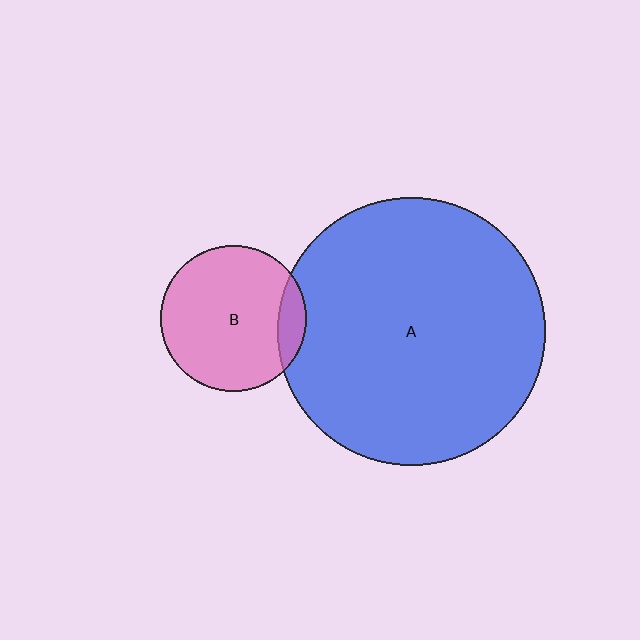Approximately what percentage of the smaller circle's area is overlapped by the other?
Approximately 10%.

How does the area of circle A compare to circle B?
Approximately 3.4 times.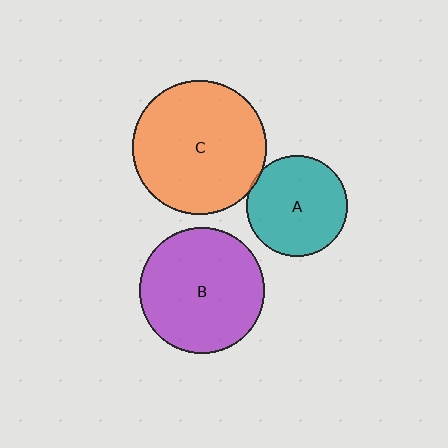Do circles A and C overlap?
Yes.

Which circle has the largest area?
Circle C (orange).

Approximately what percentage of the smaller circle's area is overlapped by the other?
Approximately 5%.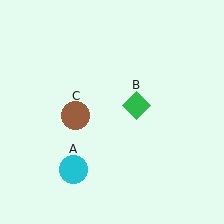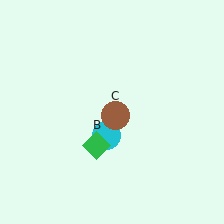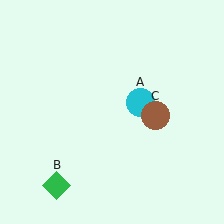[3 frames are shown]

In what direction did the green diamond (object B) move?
The green diamond (object B) moved down and to the left.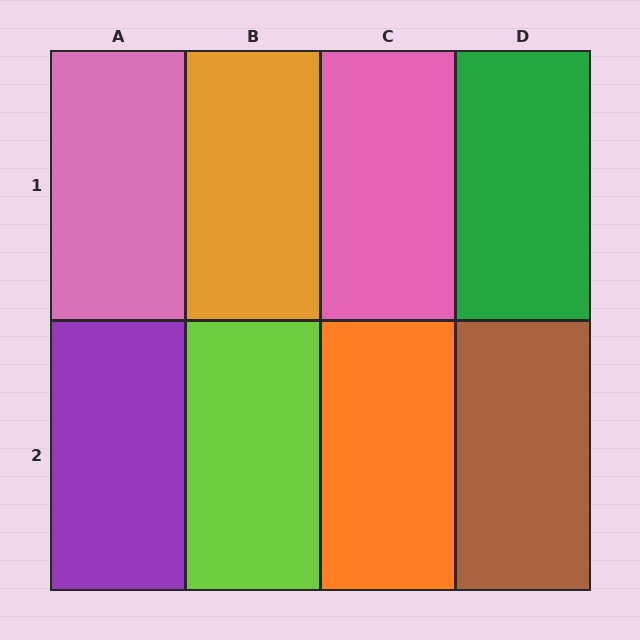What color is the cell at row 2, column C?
Orange.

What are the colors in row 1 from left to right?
Pink, orange, pink, green.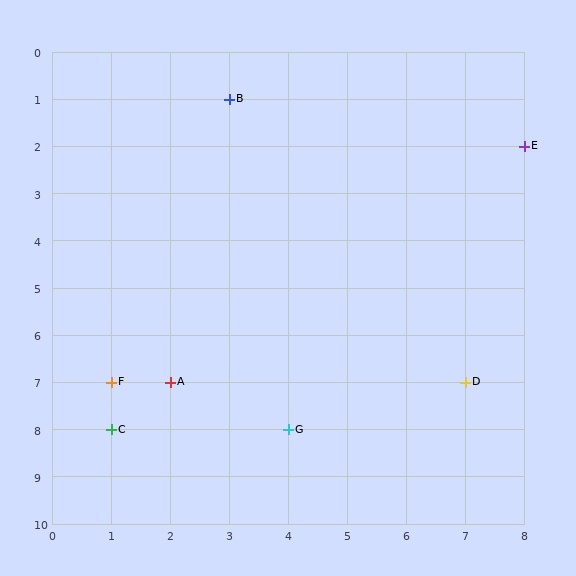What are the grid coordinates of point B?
Point B is at grid coordinates (3, 1).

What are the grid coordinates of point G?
Point G is at grid coordinates (4, 8).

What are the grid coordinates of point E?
Point E is at grid coordinates (8, 2).